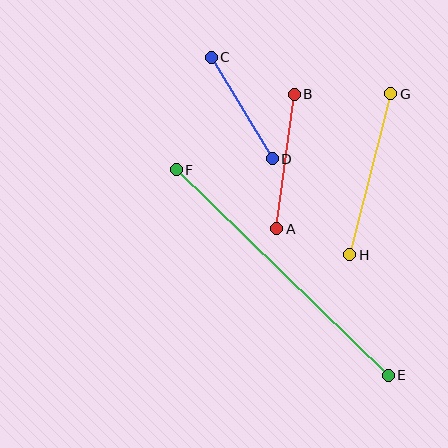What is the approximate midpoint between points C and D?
The midpoint is at approximately (242, 108) pixels.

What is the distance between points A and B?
The distance is approximately 135 pixels.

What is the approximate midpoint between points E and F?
The midpoint is at approximately (282, 273) pixels.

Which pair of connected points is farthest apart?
Points E and F are farthest apart.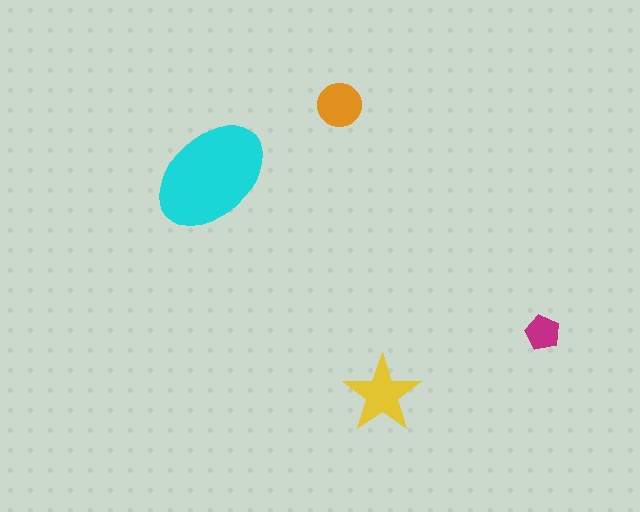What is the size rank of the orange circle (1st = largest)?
3rd.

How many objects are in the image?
There are 4 objects in the image.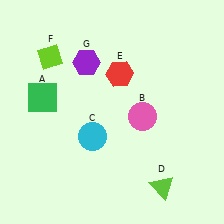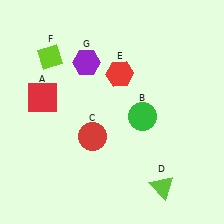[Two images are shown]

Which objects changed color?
A changed from green to red. B changed from pink to green. C changed from cyan to red.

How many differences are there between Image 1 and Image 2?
There are 3 differences between the two images.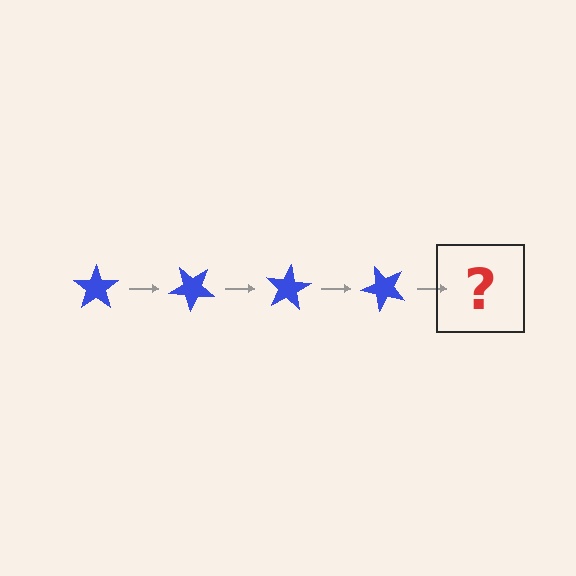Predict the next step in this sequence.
The next step is a blue star rotated 160 degrees.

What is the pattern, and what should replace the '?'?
The pattern is that the star rotates 40 degrees each step. The '?' should be a blue star rotated 160 degrees.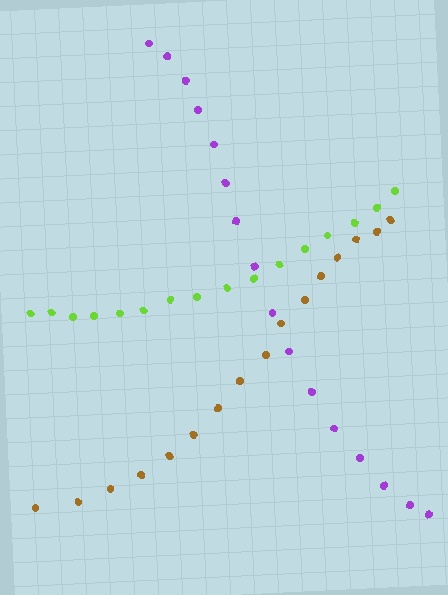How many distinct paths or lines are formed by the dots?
There are 3 distinct paths.